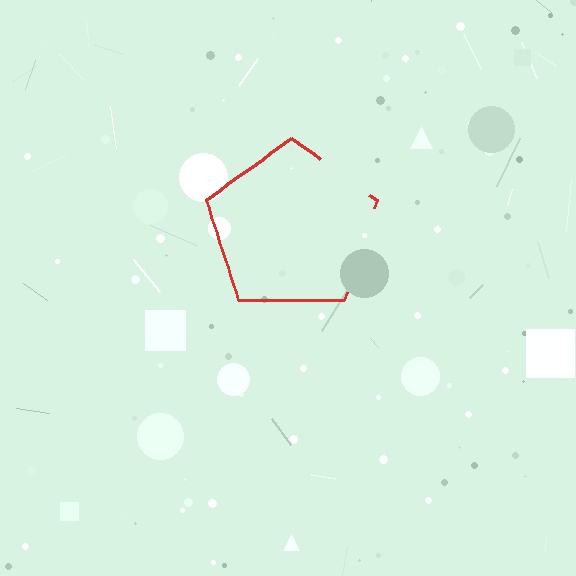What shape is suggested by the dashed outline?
The dashed outline suggests a pentagon.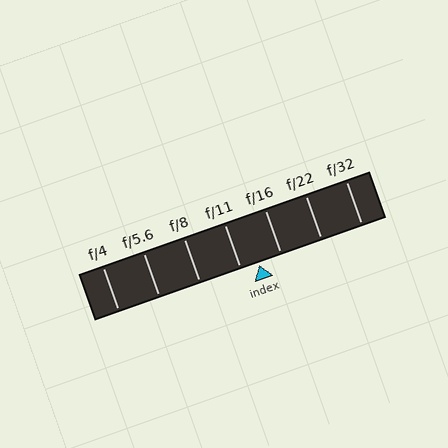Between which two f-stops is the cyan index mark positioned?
The index mark is between f/11 and f/16.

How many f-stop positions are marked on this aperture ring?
There are 7 f-stop positions marked.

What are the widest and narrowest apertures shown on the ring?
The widest aperture shown is f/4 and the narrowest is f/32.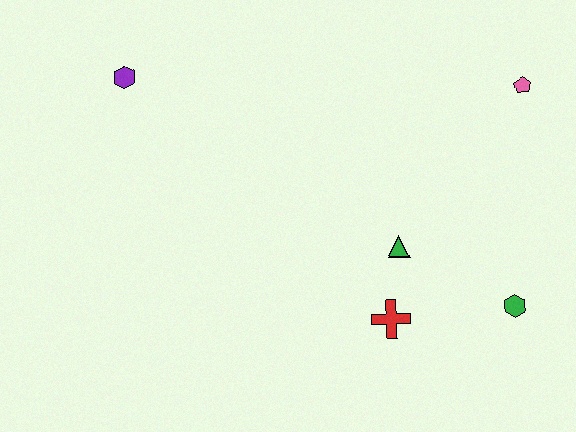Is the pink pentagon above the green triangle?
Yes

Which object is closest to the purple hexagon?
The green triangle is closest to the purple hexagon.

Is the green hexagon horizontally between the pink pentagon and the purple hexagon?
Yes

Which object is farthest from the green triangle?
The purple hexagon is farthest from the green triangle.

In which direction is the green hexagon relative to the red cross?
The green hexagon is to the right of the red cross.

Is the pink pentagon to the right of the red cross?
Yes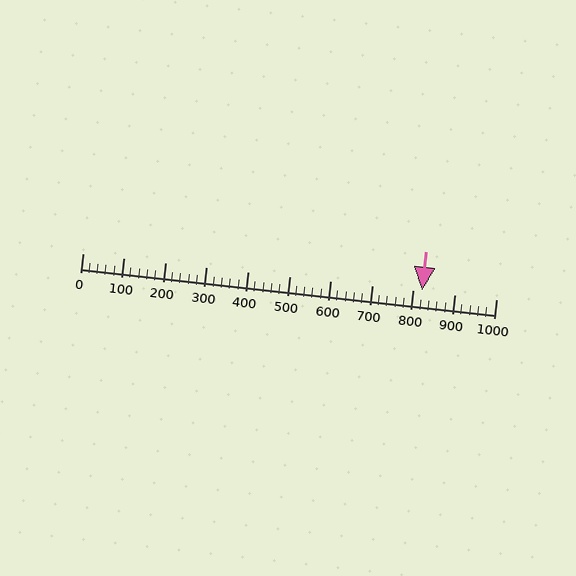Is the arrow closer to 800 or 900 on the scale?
The arrow is closer to 800.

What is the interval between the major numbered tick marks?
The major tick marks are spaced 100 units apart.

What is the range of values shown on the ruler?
The ruler shows values from 0 to 1000.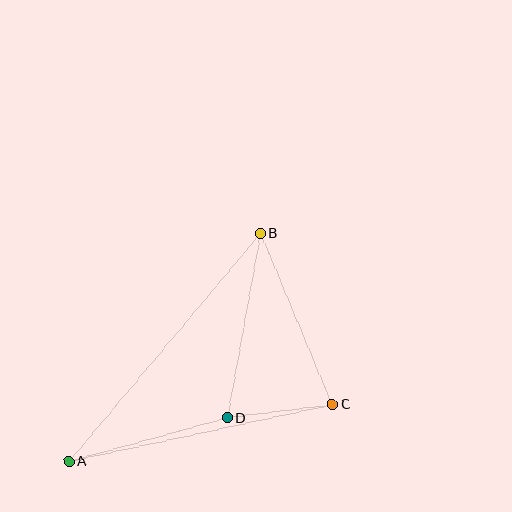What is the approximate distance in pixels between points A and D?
The distance between A and D is approximately 164 pixels.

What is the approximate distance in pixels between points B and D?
The distance between B and D is approximately 187 pixels.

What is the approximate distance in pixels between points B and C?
The distance between B and C is approximately 185 pixels.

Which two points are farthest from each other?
Points A and B are farthest from each other.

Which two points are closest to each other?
Points C and D are closest to each other.